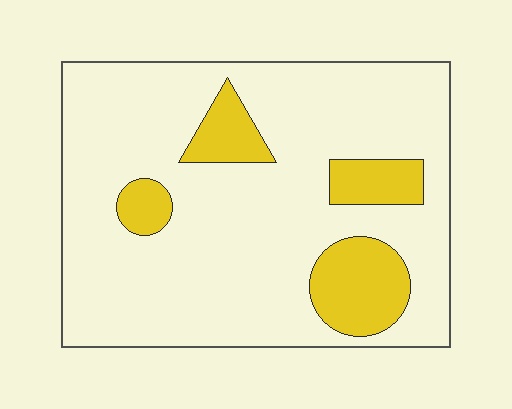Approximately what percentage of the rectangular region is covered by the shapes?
Approximately 15%.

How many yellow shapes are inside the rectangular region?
4.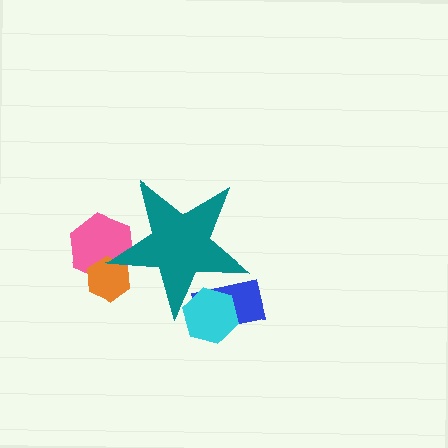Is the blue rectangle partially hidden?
Yes, the blue rectangle is partially hidden behind the teal star.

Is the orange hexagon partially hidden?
Yes, the orange hexagon is partially hidden behind the teal star.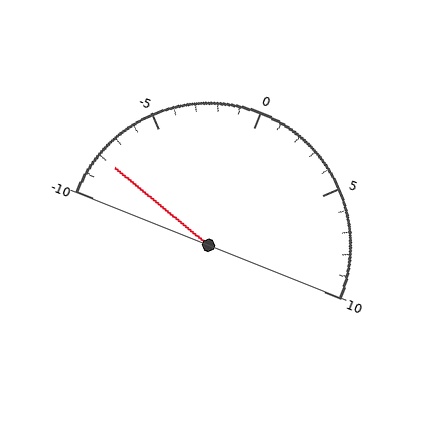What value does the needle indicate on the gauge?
The needle indicates approximately -8.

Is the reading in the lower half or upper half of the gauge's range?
The reading is in the lower half of the range (-10 to 10).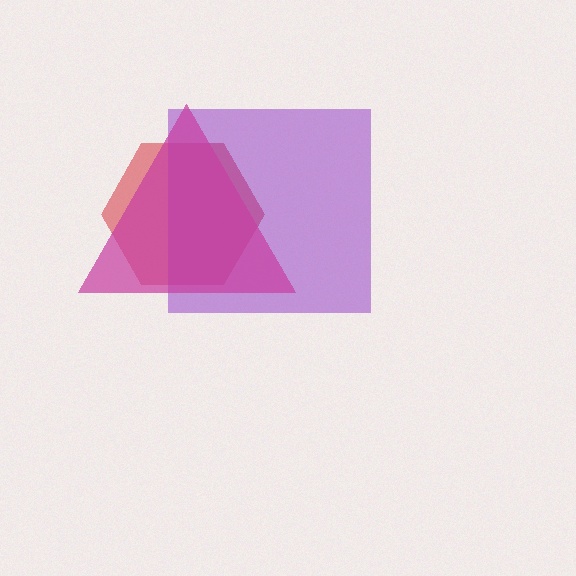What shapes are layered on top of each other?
The layered shapes are: a red hexagon, a purple square, a magenta triangle.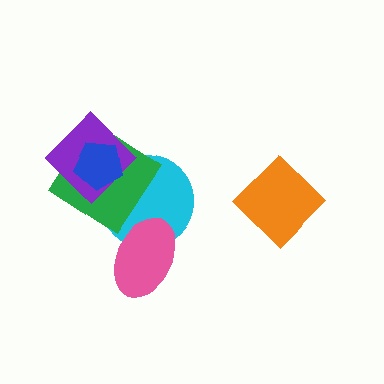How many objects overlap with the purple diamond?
3 objects overlap with the purple diamond.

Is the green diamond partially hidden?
Yes, it is partially covered by another shape.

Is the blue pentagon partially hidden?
No, no other shape covers it.